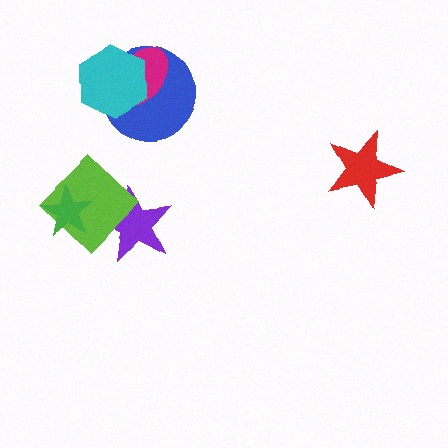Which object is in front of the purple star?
The lime diamond is in front of the purple star.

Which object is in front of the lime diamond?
The green star is in front of the lime diamond.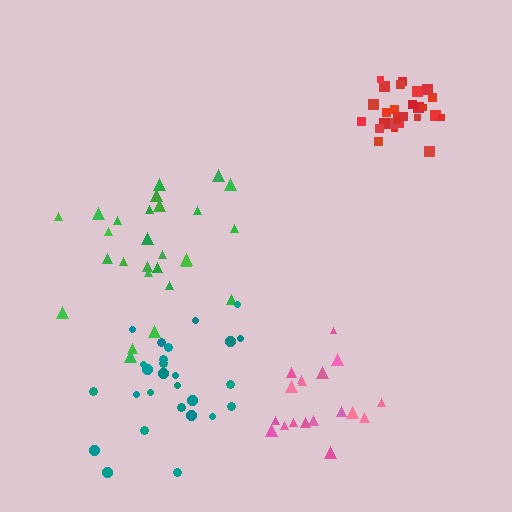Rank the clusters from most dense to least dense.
red, pink, teal, green.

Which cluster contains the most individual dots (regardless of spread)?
Red (29).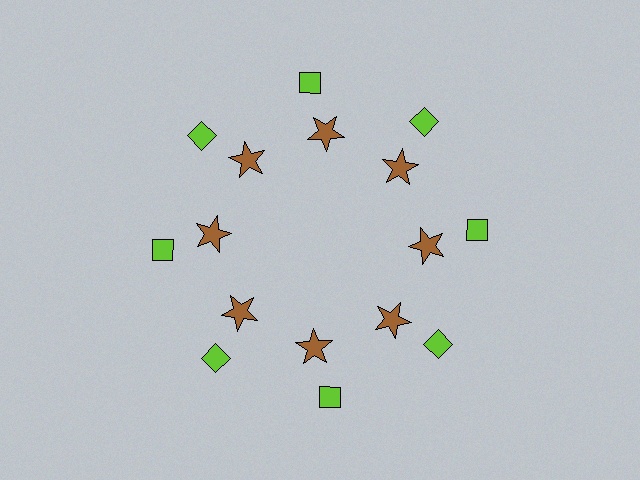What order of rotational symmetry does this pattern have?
This pattern has 8-fold rotational symmetry.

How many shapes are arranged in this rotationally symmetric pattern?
There are 16 shapes, arranged in 8 groups of 2.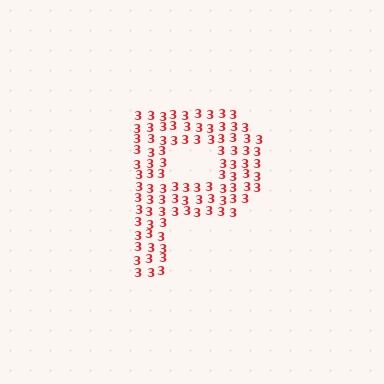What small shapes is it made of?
It is made of small digit 3's.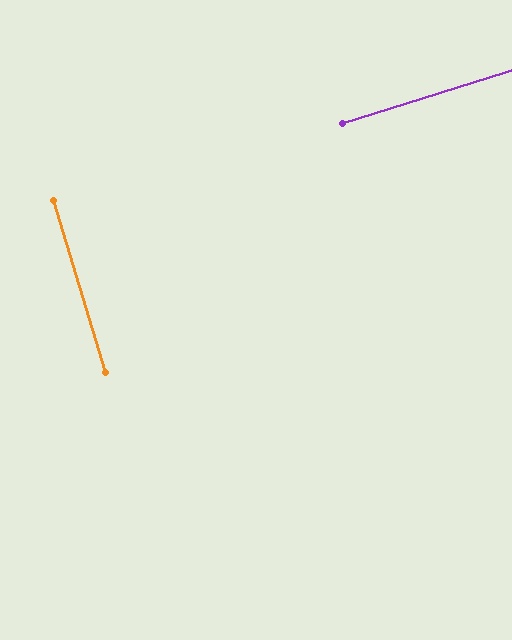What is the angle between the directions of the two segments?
Approximately 89 degrees.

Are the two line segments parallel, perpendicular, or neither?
Perpendicular — they meet at approximately 89°.